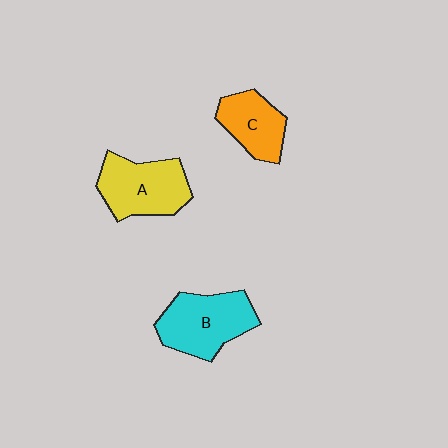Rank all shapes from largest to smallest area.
From largest to smallest: B (cyan), A (yellow), C (orange).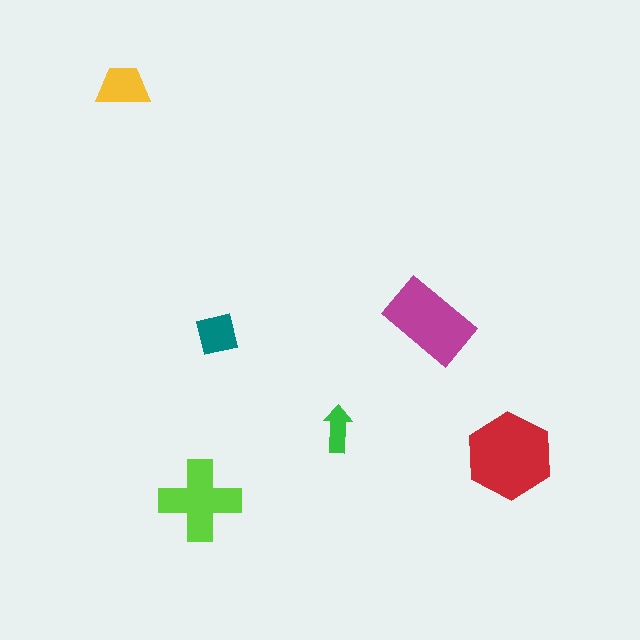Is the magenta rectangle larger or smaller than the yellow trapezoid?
Larger.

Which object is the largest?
The red hexagon.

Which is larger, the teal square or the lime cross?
The lime cross.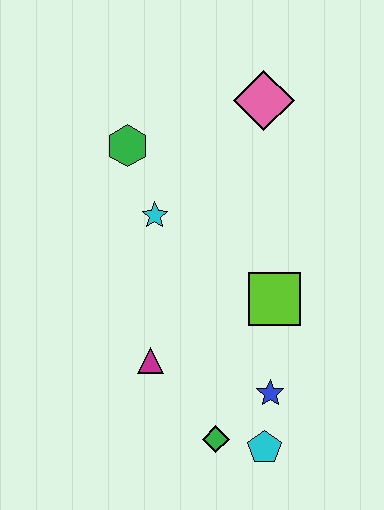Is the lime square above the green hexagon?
No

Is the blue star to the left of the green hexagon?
No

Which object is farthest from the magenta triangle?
The pink diamond is farthest from the magenta triangle.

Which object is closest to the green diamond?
The cyan pentagon is closest to the green diamond.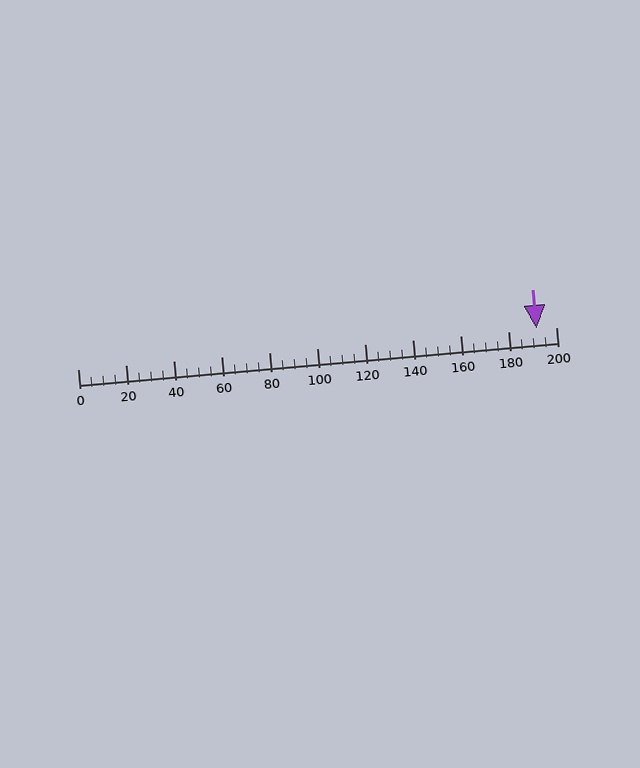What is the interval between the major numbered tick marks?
The major tick marks are spaced 20 units apart.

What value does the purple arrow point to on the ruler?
The purple arrow points to approximately 192.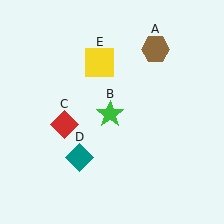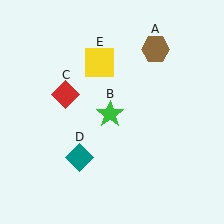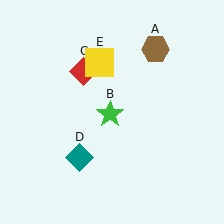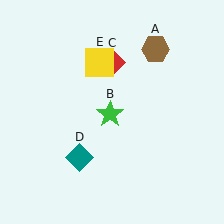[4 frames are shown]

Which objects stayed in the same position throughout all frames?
Brown hexagon (object A) and green star (object B) and teal diamond (object D) and yellow square (object E) remained stationary.